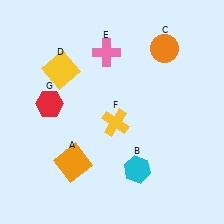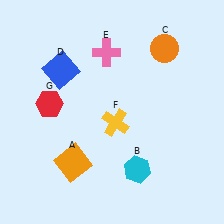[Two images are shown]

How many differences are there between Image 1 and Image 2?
There is 1 difference between the two images.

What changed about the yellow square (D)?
In Image 1, D is yellow. In Image 2, it changed to blue.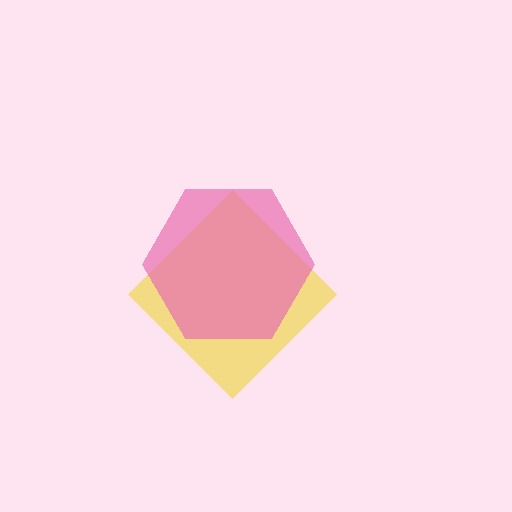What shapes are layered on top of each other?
The layered shapes are: a yellow diamond, a pink hexagon.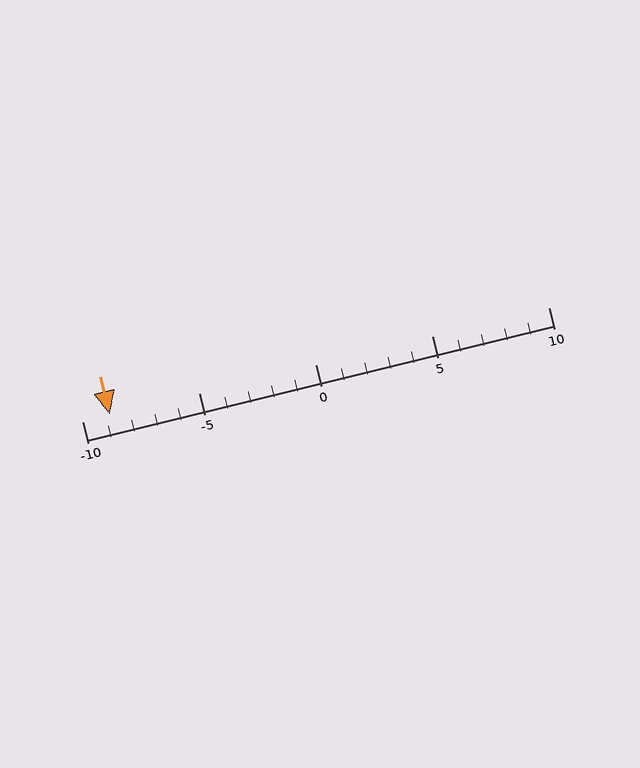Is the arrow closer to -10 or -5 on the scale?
The arrow is closer to -10.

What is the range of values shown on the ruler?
The ruler shows values from -10 to 10.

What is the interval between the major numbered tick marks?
The major tick marks are spaced 5 units apart.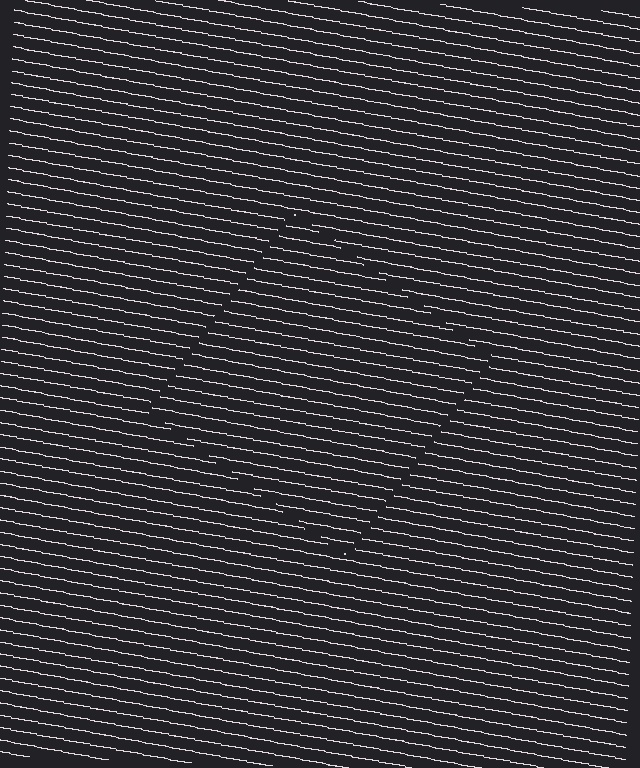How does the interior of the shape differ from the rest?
The interior of the shape contains the same grating, shifted by half a period — the contour is defined by the phase discontinuity where line-ends from the inner and outer gratings abut.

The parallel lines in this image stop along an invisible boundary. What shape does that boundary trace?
An illusory square. The interior of the shape contains the same grating, shifted by half a period — the contour is defined by the phase discontinuity where line-ends from the inner and outer gratings abut.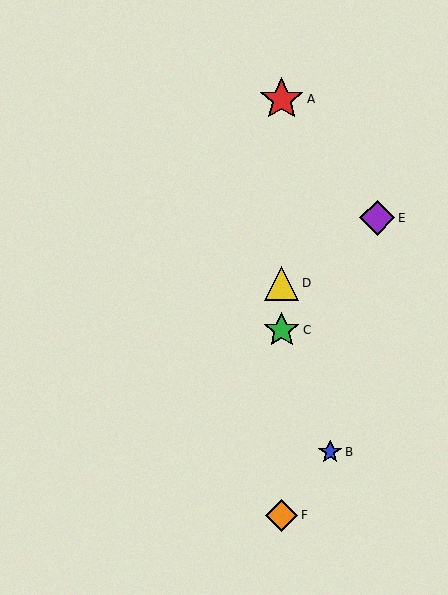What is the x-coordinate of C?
Object C is at x≈282.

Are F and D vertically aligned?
Yes, both are at x≈282.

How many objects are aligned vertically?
4 objects (A, C, D, F) are aligned vertically.